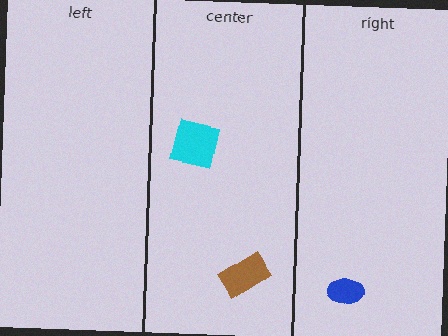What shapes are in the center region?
The cyan square, the brown rectangle.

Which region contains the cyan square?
The center region.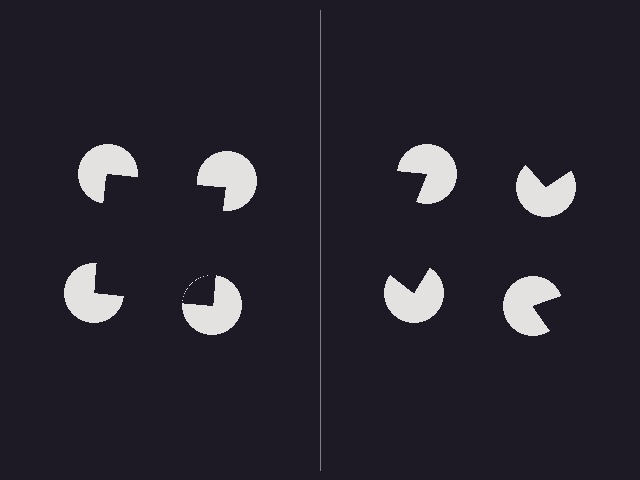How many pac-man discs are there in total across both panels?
8 — 4 on each side.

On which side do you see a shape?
An illusory square appears on the left side. On the right side the wedge cuts are rotated, so no coherent shape forms.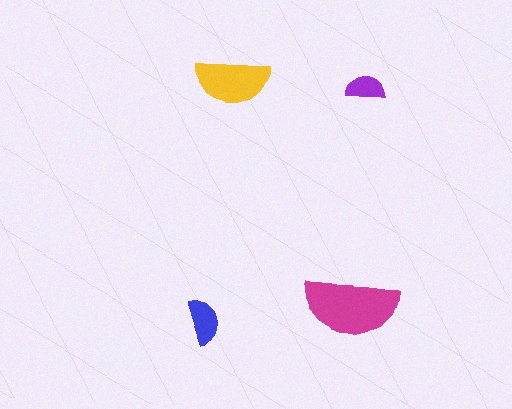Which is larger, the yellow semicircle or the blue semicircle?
The yellow one.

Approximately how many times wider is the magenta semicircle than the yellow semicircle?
About 1.5 times wider.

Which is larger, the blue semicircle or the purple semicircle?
The blue one.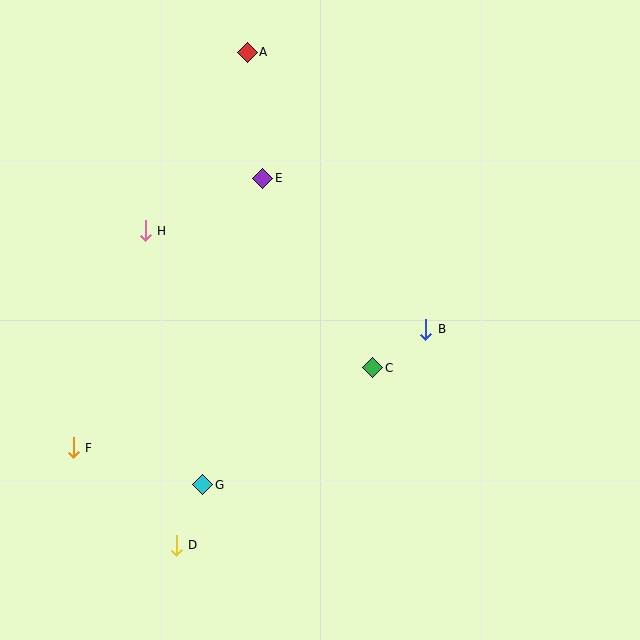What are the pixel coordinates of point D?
Point D is at (176, 545).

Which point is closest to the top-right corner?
Point B is closest to the top-right corner.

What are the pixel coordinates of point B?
Point B is at (426, 329).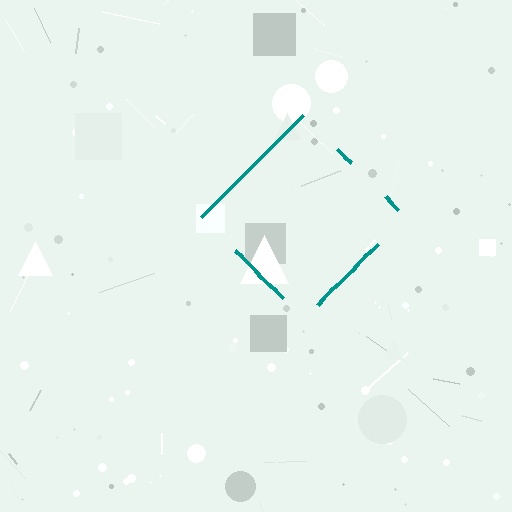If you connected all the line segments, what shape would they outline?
They would outline a diamond.